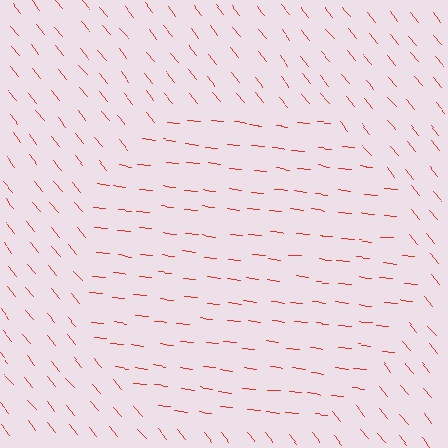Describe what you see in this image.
The image is filled with small red line segments. A circle region in the image has lines oriented differently from the surrounding lines, creating a visible texture boundary.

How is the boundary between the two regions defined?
The boundary is defined purely by a change in line orientation (approximately 45 degrees difference). All lines are the same color and thickness.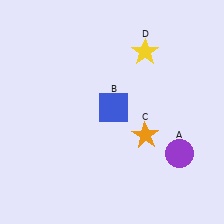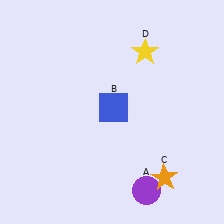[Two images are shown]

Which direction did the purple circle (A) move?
The purple circle (A) moved down.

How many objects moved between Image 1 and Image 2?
2 objects moved between the two images.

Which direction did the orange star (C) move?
The orange star (C) moved down.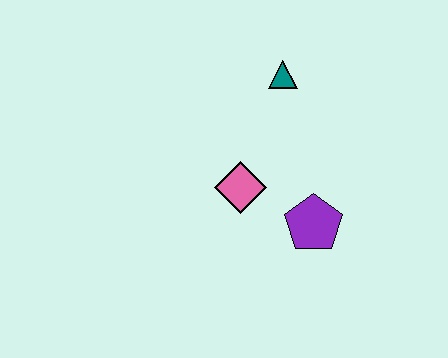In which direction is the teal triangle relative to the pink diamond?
The teal triangle is above the pink diamond.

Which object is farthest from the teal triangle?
The purple pentagon is farthest from the teal triangle.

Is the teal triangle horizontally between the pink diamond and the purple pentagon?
Yes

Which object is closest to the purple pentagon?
The pink diamond is closest to the purple pentagon.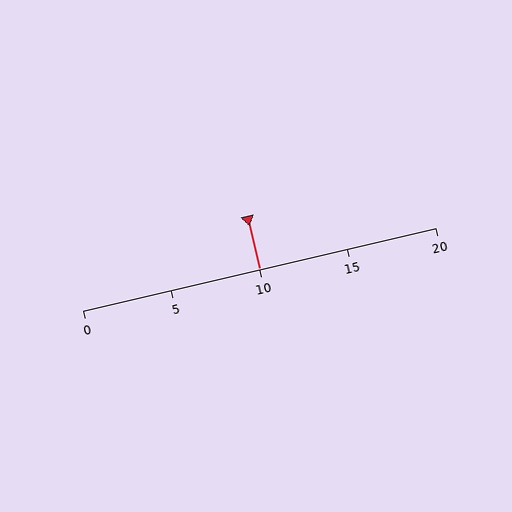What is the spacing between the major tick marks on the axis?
The major ticks are spaced 5 apart.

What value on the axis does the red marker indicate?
The marker indicates approximately 10.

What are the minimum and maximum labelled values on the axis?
The axis runs from 0 to 20.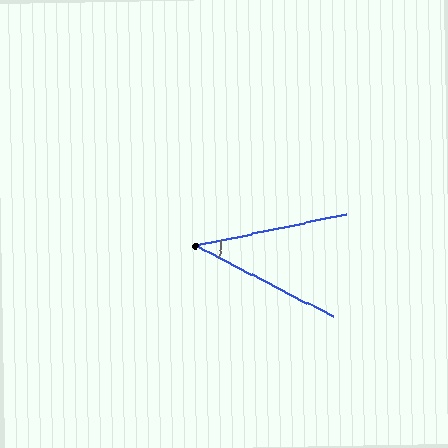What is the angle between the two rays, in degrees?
Approximately 39 degrees.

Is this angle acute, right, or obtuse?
It is acute.